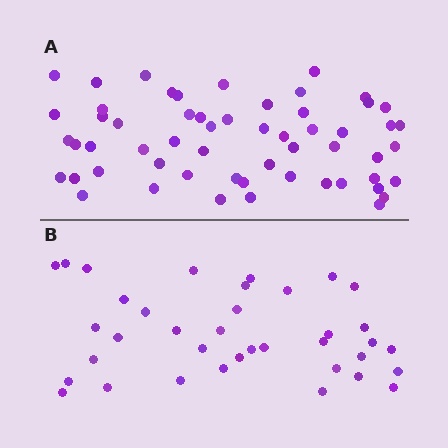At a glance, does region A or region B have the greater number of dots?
Region A (the top region) has more dots.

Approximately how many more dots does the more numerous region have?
Region A has approximately 20 more dots than region B.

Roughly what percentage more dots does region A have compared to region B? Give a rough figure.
About 55% more.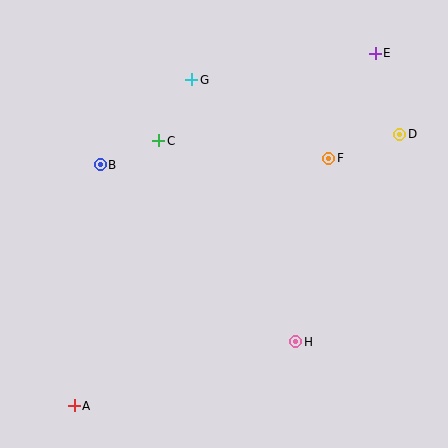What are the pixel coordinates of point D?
Point D is at (400, 134).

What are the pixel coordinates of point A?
Point A is at (74, 406).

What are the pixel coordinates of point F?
Point F is at (329, 158).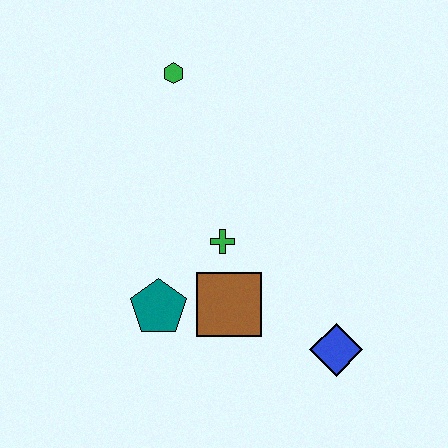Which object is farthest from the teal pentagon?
The green hexagon is farthest from the teal pentagon.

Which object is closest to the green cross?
The brown square is closest to the green cross.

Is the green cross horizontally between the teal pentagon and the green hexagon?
No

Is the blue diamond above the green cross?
No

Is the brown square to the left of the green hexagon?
No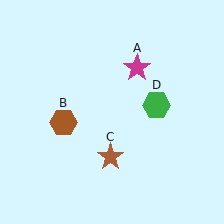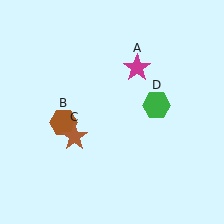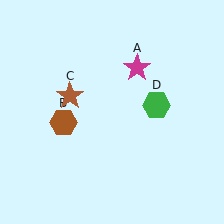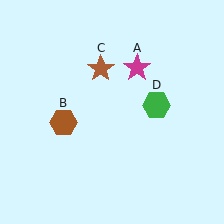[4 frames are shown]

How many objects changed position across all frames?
1 object changed position: brown star (object C).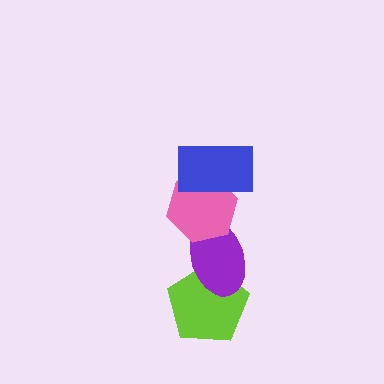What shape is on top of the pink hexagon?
The blue rectangle is on top of the pink hexagon.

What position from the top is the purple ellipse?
The purple ellipse is 3rd from the top.